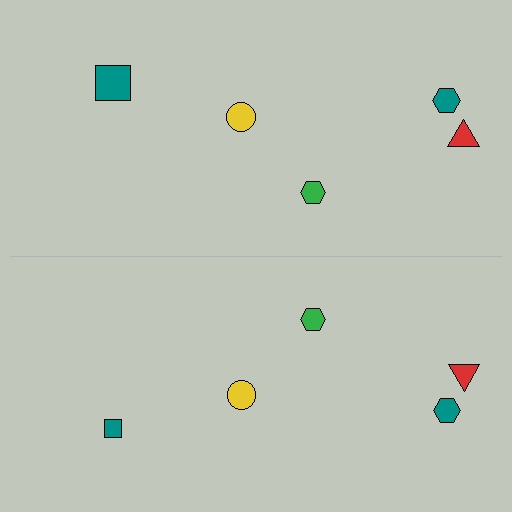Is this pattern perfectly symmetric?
No, the pattern is not perfectly symmetric. The teal square on the bottom side has a different size than its mirror counterpart.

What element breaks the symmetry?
The teal square on the bottom side has a different size than its mirror counterpart.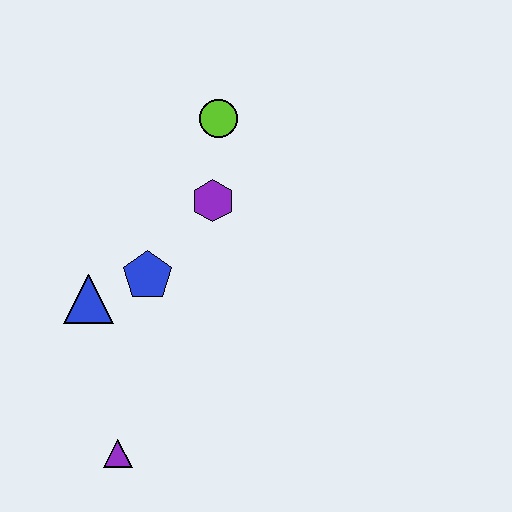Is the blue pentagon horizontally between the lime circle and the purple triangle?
Yes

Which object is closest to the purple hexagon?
The lime circle is closest to the purple hexagon.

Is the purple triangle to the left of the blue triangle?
No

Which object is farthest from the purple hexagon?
The purple triangle is farthest from the purple hexagon.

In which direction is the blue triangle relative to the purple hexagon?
The blue triangle is to the left of the purple hexagon.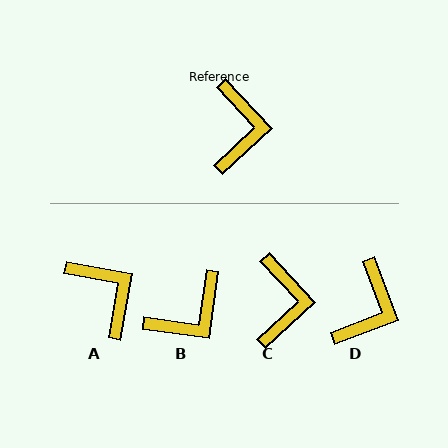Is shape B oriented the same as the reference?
No, it is off by about 51 degrees.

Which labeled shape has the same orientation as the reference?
C.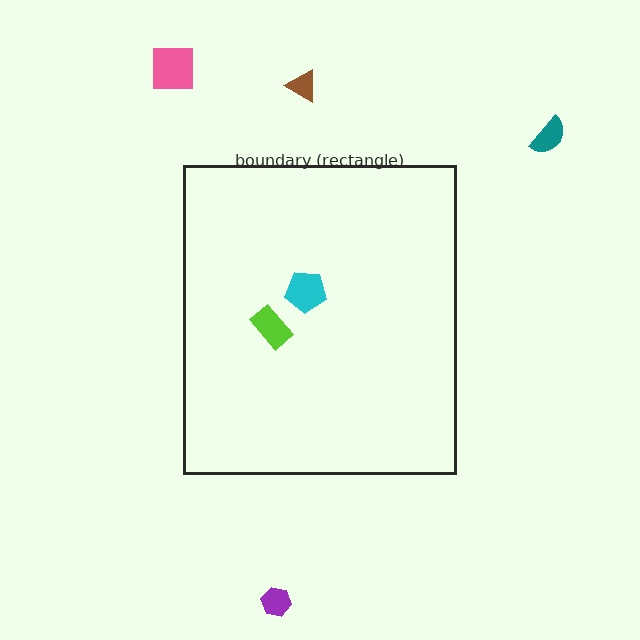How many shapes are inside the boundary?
2 inside, 4 outside.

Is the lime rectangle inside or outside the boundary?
Inside.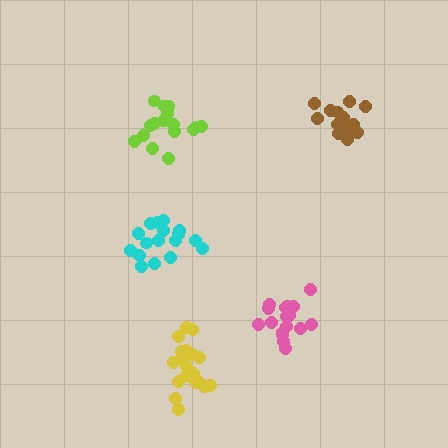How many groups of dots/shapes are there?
There are 5 groups.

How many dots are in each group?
Group 1: 16 dots, Group 2: 16 dots, Group 3: 17 dots, Group 4: 17 dots, Group 5: 19 dots (85 total).